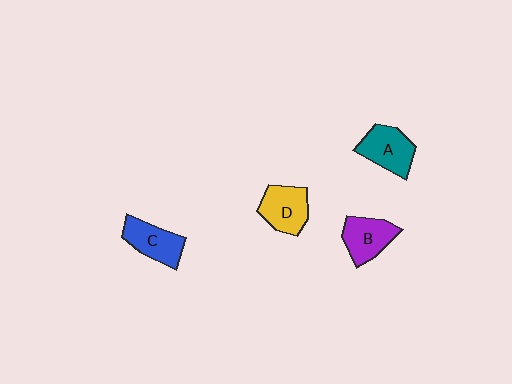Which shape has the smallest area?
Shape B (purple).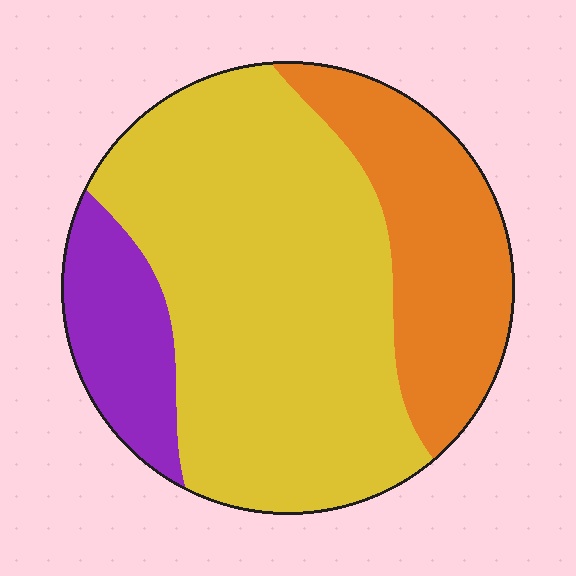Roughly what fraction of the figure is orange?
Orange covers 25% of the figure.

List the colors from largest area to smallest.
From largest to smallest: yellow, orange, purple.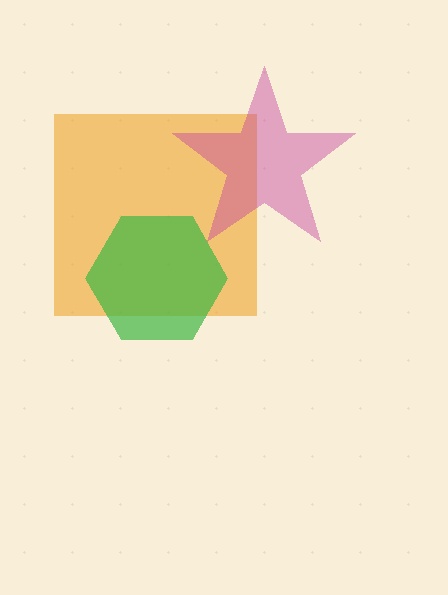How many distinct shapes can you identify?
There are 3 distinct shapes: an orange square, a magenta star, a green hexagon.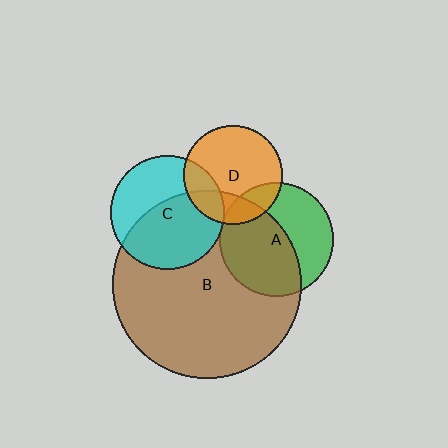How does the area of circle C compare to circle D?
Approximately 1.3 times.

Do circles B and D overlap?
Yes.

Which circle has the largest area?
Circle B (brown).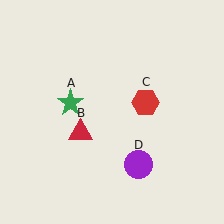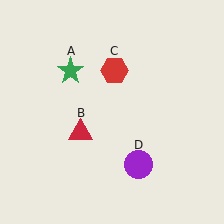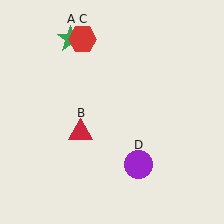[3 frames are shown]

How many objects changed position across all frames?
2 objects changed position: green star (object A), red hexagon (object C).